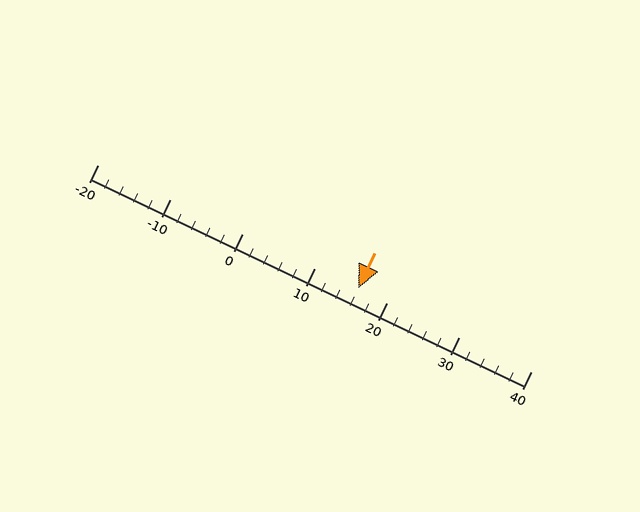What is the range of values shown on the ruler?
The ruler shows values from -20 to 40.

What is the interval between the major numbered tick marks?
The major tick marks are spaced 10 units apart.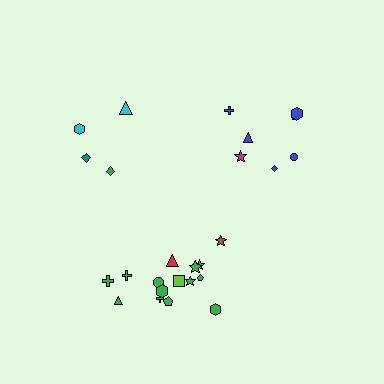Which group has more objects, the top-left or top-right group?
The top-right group.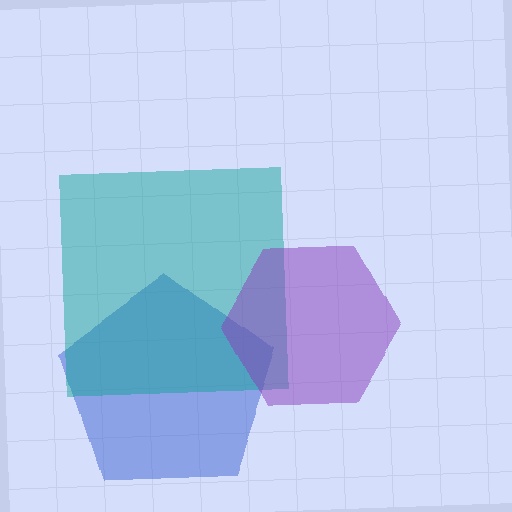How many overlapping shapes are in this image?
There are 3 overlapping shapes in the image.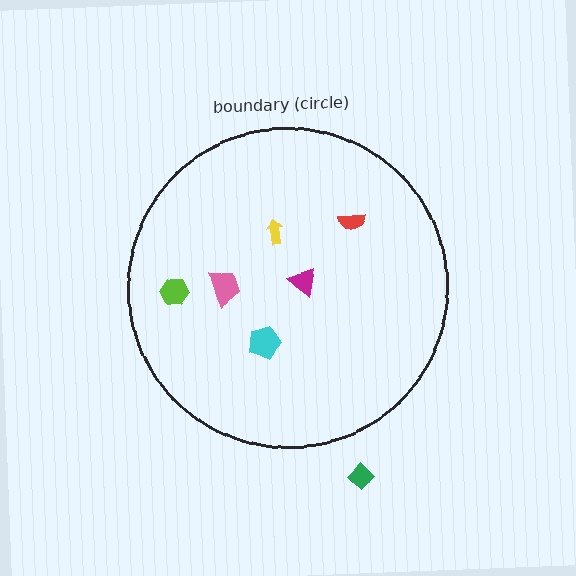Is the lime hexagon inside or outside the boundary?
Inside.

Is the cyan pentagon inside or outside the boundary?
Inside.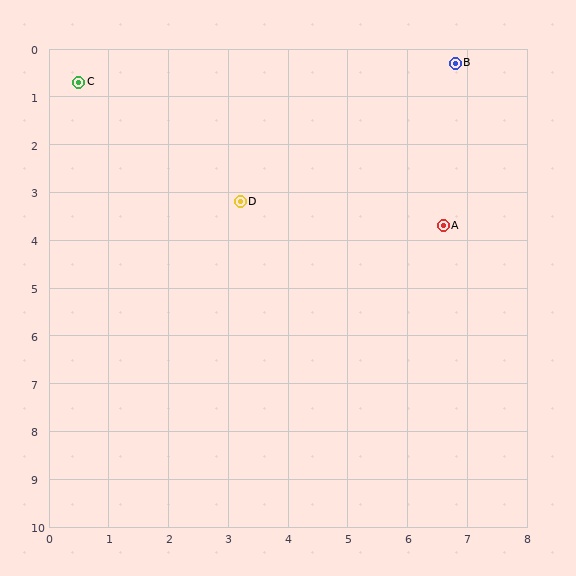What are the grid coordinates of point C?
Point C is at approximately (0.5, 0.7).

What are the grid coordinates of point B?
Point B is at approximately (6.8, 0.3).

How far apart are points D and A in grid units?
Points D and A are about 3.4 grid units apart.